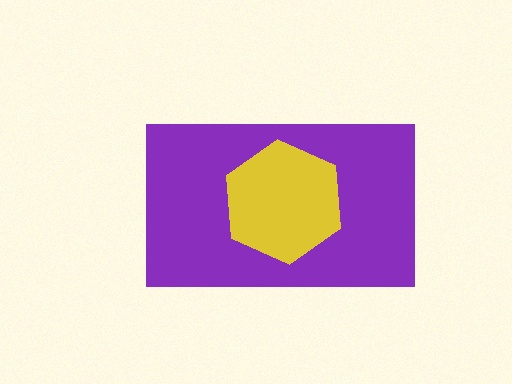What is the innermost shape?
The yellow hexagon.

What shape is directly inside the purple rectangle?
The yellow hexagon.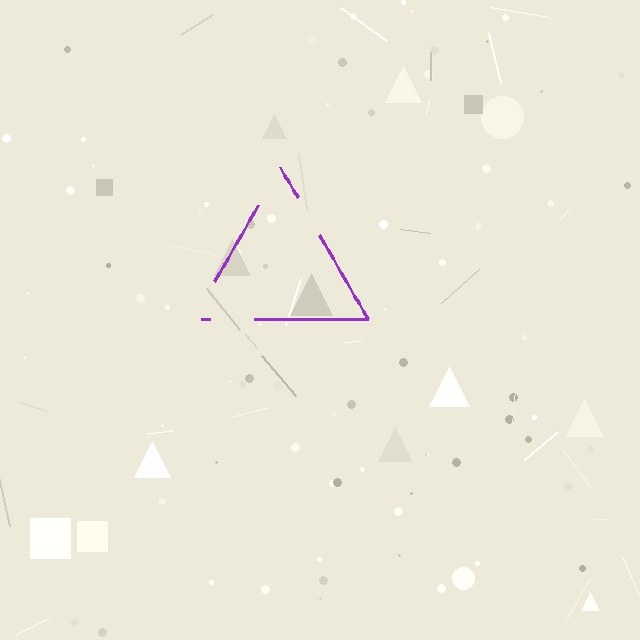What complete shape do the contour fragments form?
The contour fragments form a triangle.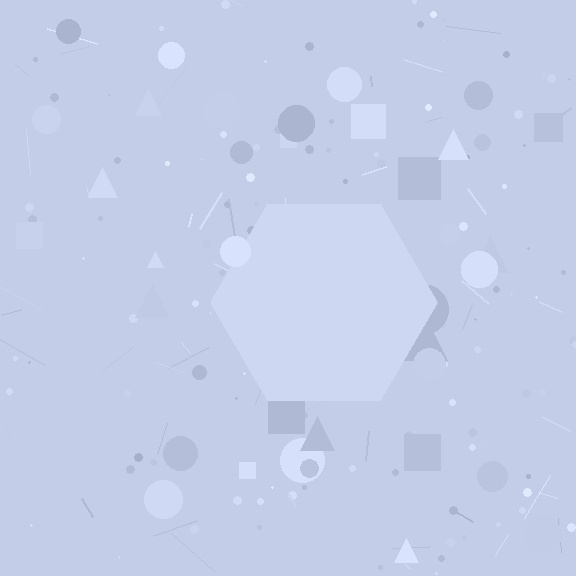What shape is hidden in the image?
A hexagon is hidden in the image.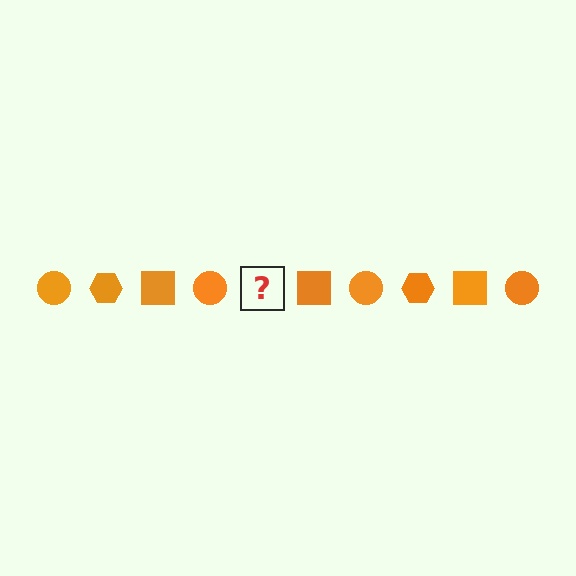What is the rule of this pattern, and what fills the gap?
The rule is that the pattern cycles through circle, hexagon, square shapes in orange. The gap should be filled with an orange hexagon.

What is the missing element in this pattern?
The missing element is an orange hexagon.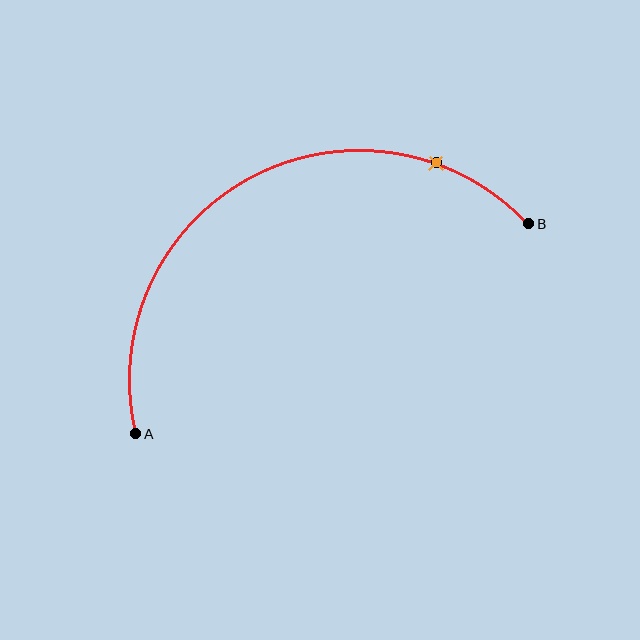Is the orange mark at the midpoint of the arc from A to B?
No. The orange mark lies on the arc but is closer to endpoint B. The arc midpoint would be at the point on the curve equidistant along the arc from both A and B.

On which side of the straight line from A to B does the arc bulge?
The arc bulges above the straight line connecting A and B.